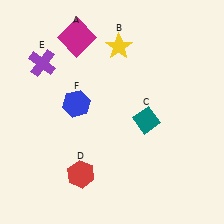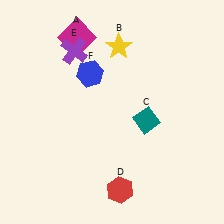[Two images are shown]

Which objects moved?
The objects that moved are: the red hexagon (D), the purple cross (E), the blue hexagon (F).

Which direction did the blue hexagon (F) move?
The blue hexagon (F) moved up.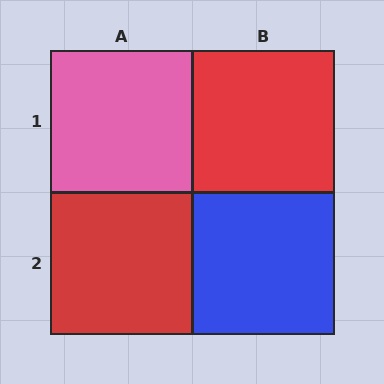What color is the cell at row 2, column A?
Red.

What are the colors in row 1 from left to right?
Pink, red.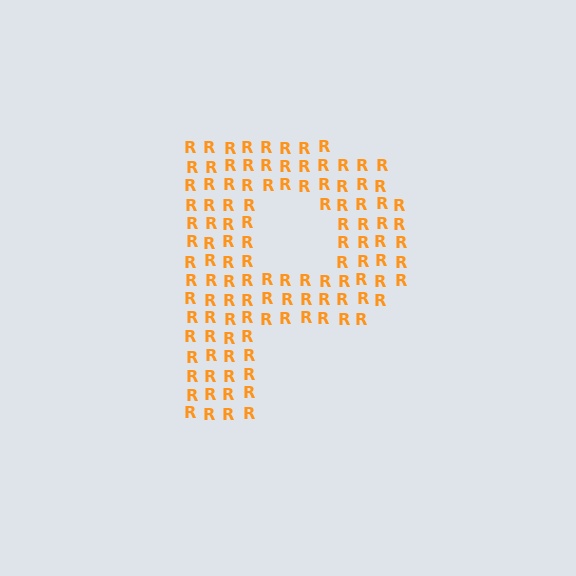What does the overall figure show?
The overall figure shows the letter P.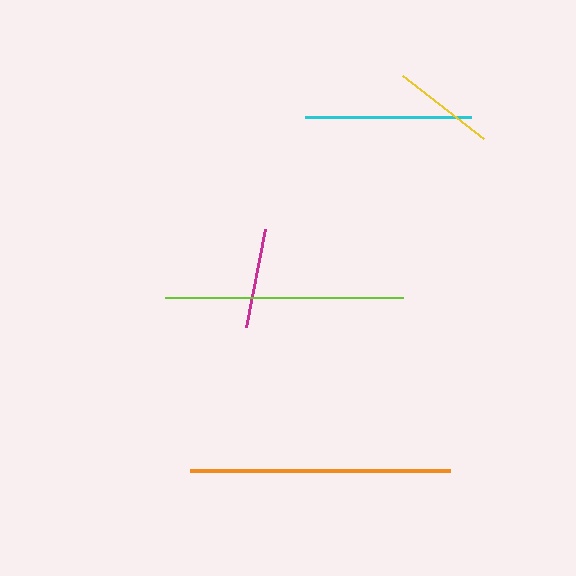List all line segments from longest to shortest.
From longest to shortest: orange, lime, cyan, yellow, magenta.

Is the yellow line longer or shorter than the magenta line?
The yellow line is longer than the magenta line.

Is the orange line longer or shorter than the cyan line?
The orange line is longer than the cyan line.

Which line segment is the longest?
The orange line is the longest at approximately 260 pixels.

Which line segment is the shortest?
The magenta line is the shortest at approximately 100 pixels.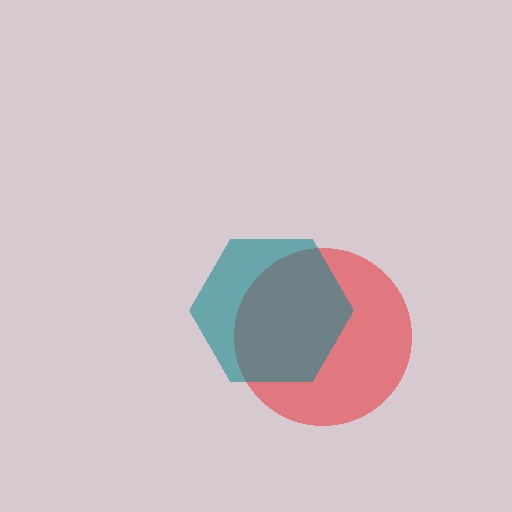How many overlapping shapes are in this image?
There are 2 overlapping shapes in the image.